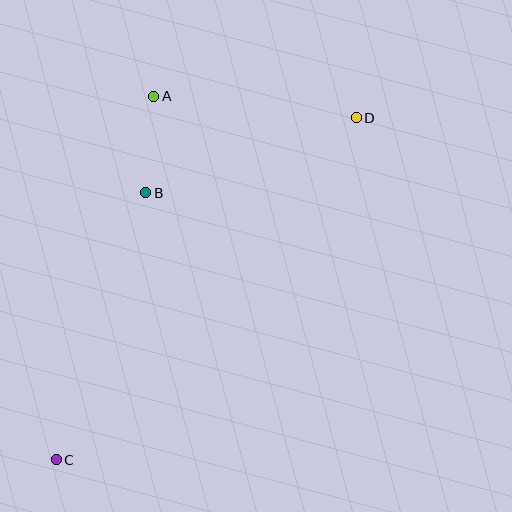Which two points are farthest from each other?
Points C and D are farthest from each other.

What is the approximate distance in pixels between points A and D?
The distance between A and D is approximately 204 pixels.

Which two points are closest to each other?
Points A and B are closest to each other.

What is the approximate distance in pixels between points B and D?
The distance between B and D is approximately 223 pixels.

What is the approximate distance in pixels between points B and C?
The distance between B and C is approximately 282 pixels.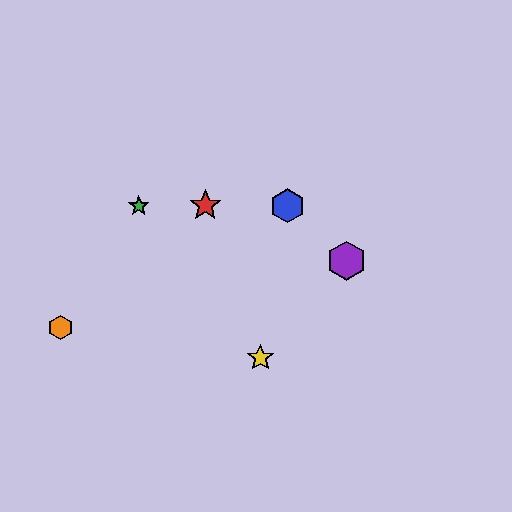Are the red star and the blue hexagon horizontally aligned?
Yes, both are at y≈206.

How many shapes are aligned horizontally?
3 shapes (the red star, the blue hexagon, the green star) are aligned horizontally.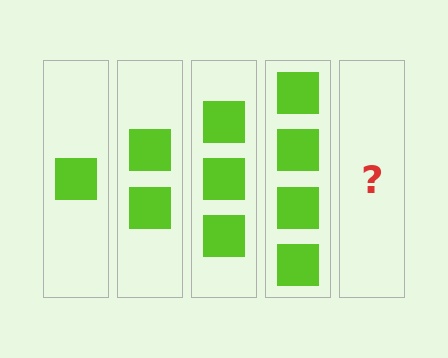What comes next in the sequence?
The next element should be 5 squares.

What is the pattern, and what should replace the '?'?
The pattern is that each step adds one more square. The '?' should be 5 squares.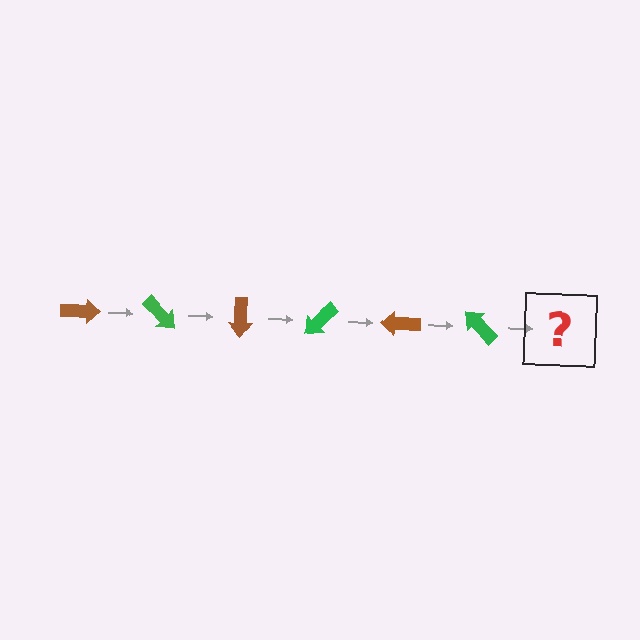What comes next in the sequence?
The next element should be a brown arrow, rotated 270 degrees from the start.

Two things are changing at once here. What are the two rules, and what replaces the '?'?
The two rules are that it rotates 45 degrees each step and the color cycles through brown and green. The '?' should be a brown arrow, rotated 270 degrees from the start.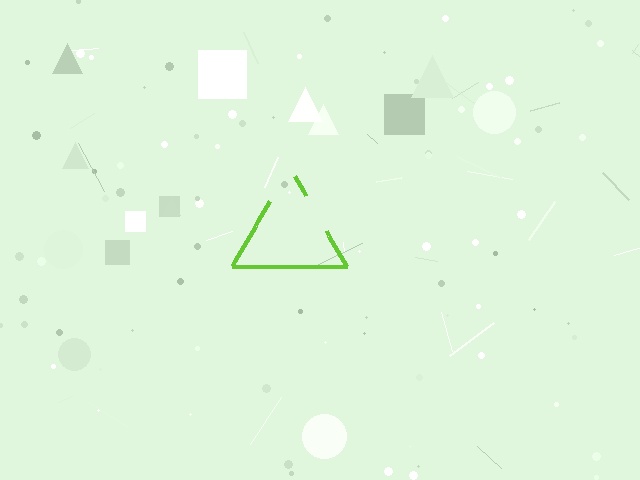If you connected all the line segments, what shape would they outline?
They would outline a triangle.